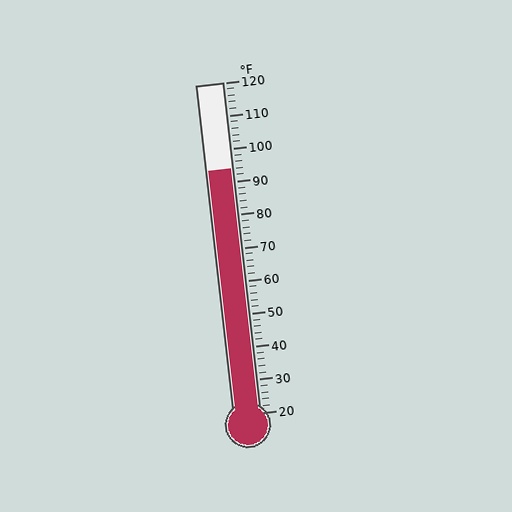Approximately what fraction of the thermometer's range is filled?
The thermometer is filled to approximately 75% of its range.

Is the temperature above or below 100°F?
The temperature is below 100°F.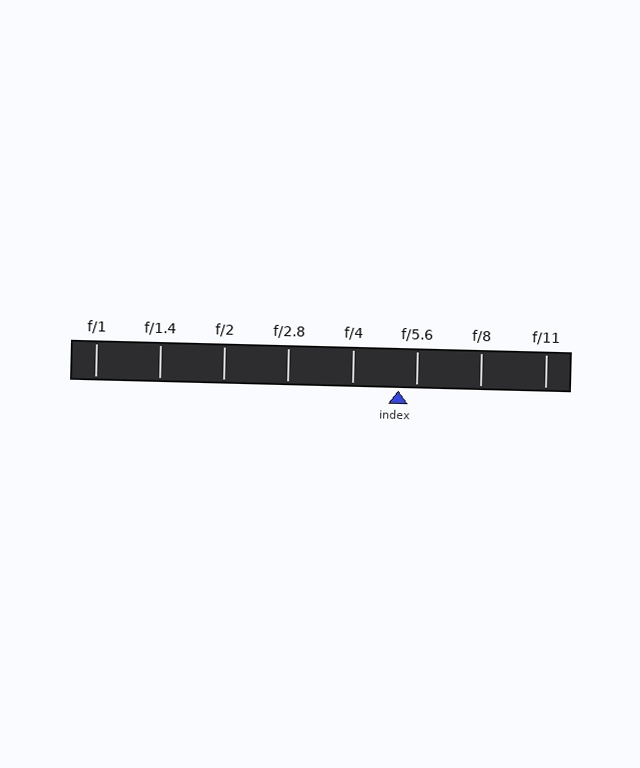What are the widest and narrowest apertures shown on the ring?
The widest aperture shown is f/1 and the narrowest is f/11.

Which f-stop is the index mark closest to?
The index mark is closest to f/5.6.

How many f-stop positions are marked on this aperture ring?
There are 8 f-stop positions marked.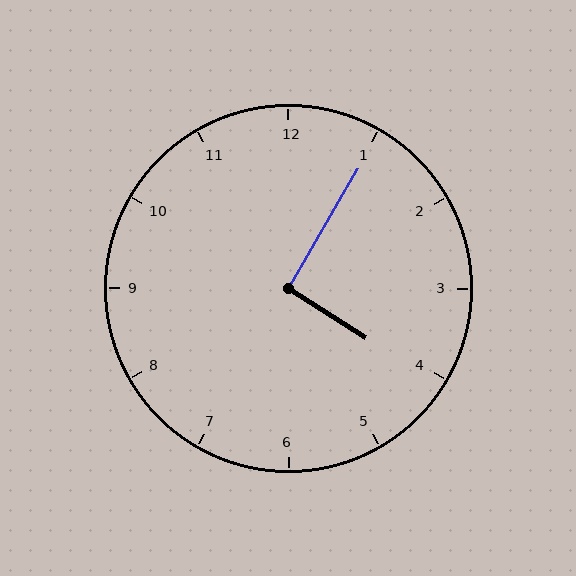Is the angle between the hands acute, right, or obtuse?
It is right.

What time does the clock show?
4:05.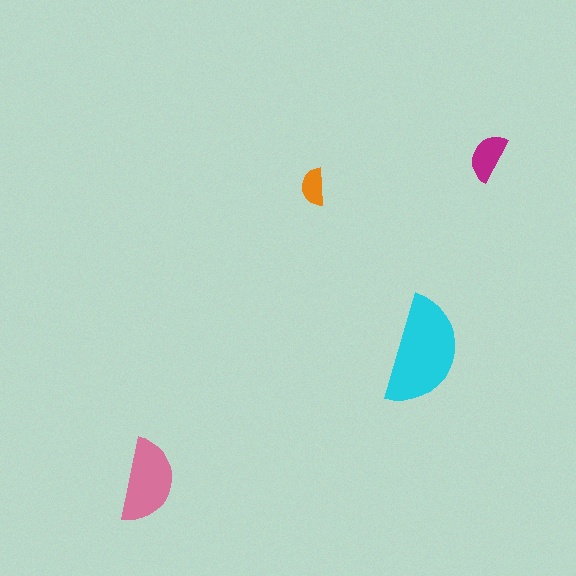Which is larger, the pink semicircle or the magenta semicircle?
The pink one.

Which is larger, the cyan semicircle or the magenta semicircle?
The cyan one.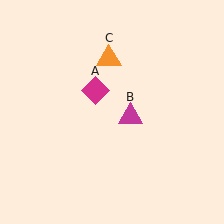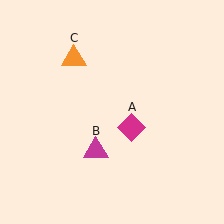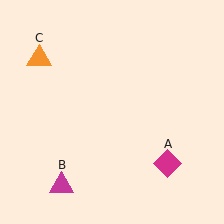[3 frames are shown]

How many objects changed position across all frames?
3 objects changed position: magenta diamond (object A), magenta triangle (object B), orange triangle (object C).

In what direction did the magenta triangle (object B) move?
The magenta triangle (object B) moved down and to the left.